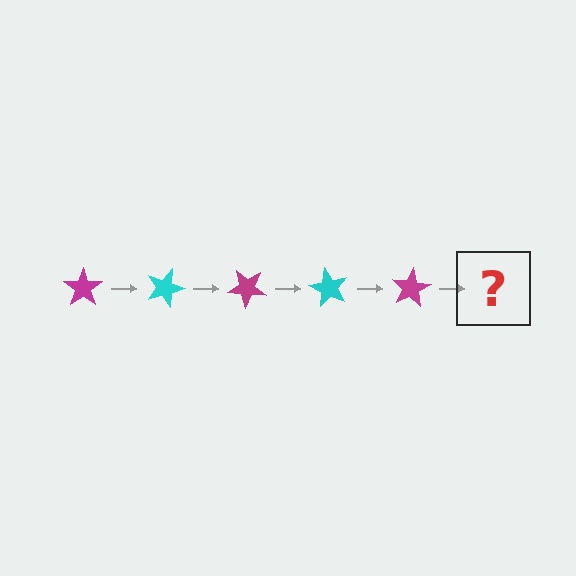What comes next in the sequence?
The next element should be a cyan star, rotated 100 degrees from the start.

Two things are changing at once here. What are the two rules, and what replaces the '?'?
The two rules are that it rotates 20 degrees each step and the color cycles through magenta and cyan. The '?' should be a cyan star, rotated 100 degrees from the start.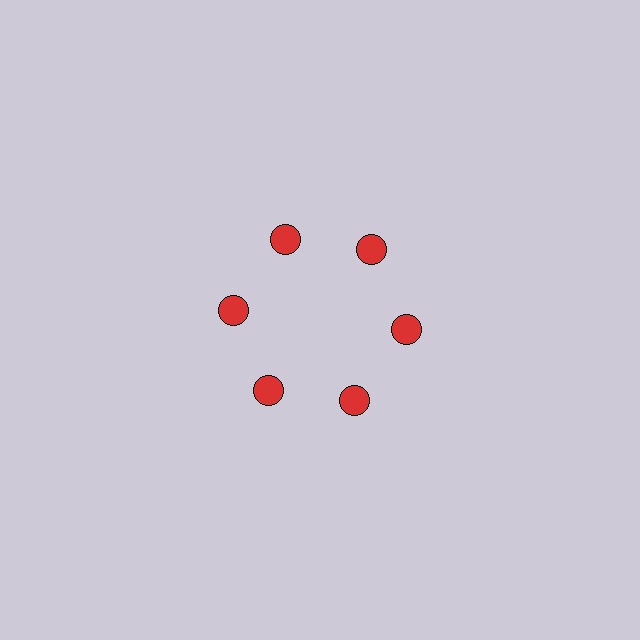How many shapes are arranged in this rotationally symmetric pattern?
There are 6 shapes, arranged in 6 groups of 1.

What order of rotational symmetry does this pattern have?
This pattern has 6-fold rotational symmetry.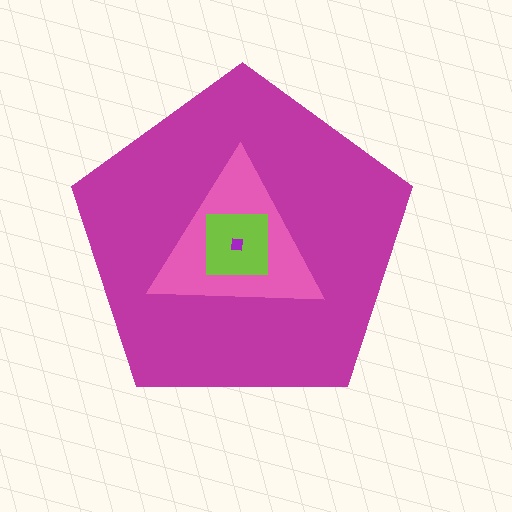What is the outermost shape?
The magenta pentagon.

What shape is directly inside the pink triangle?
The lime square.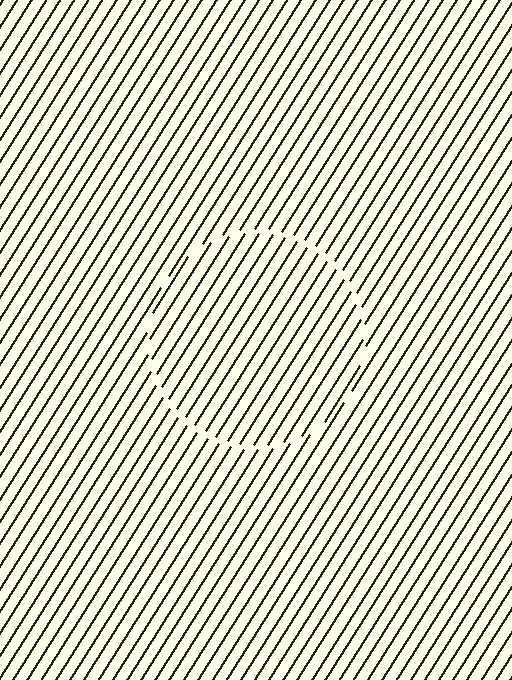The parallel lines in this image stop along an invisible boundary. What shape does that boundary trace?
An illusory circle. The interior of the shape contains the same grating, shifted by half a period — the contour is defined by the phase discontinuity where line-ends from the inner and outer gratings abut.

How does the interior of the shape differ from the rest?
The interior of the shape contains the same grating, shifted by half a period — the contour is defined by the phase discontinuity where line-ends from the inner and outer gratings abut.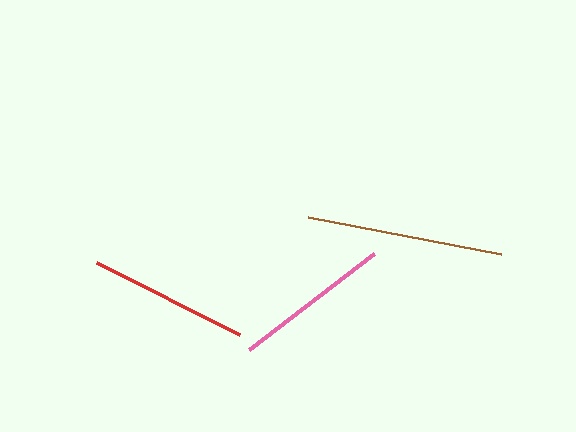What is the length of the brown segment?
The brown segment is approximately 196 pixels long.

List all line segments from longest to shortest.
From longest to shortest: brown, red, pink.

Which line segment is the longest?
The brown line is the longest at approximately 196 pixels.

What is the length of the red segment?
The red segment is approximately 160 pixels long.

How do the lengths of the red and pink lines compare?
The red and pink lines are approximately the same length.